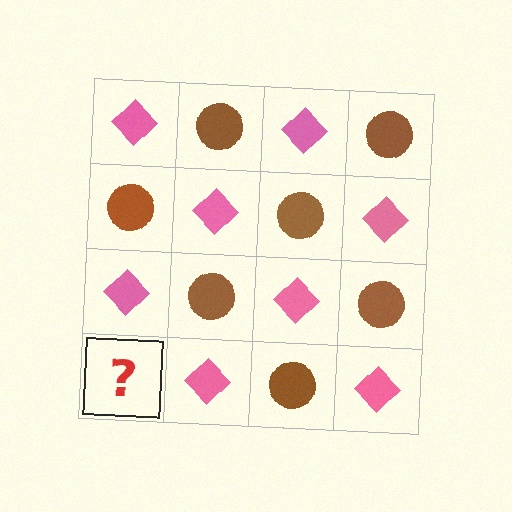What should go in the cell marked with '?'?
The missing cell should contain a brown circle.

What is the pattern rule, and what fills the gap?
The rule is that it alternates pink diamond and brown circle in a checkerboard pattern. The gap should be filled with a brown circle.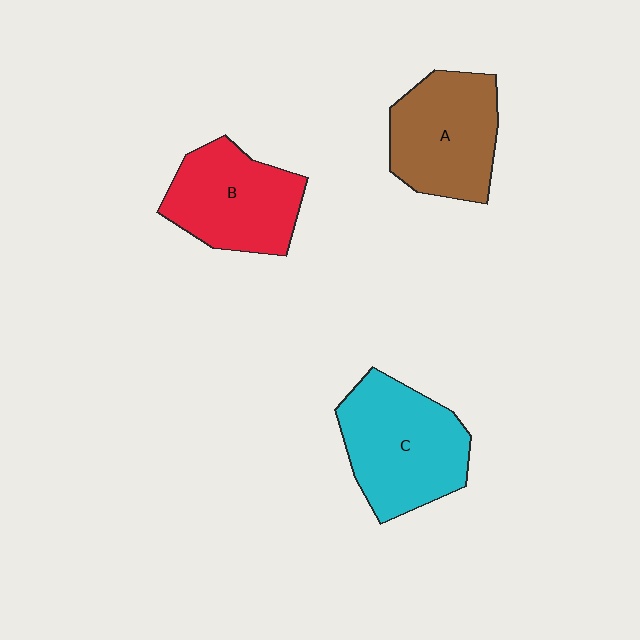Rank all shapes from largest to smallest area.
From largest to smallest: C (cyan), A (brown), B (red).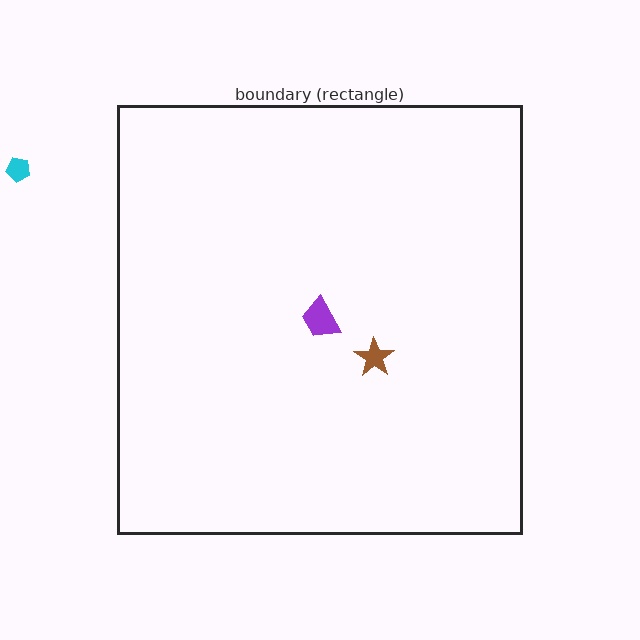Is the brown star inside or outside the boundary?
Inside.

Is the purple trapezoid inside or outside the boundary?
Inside.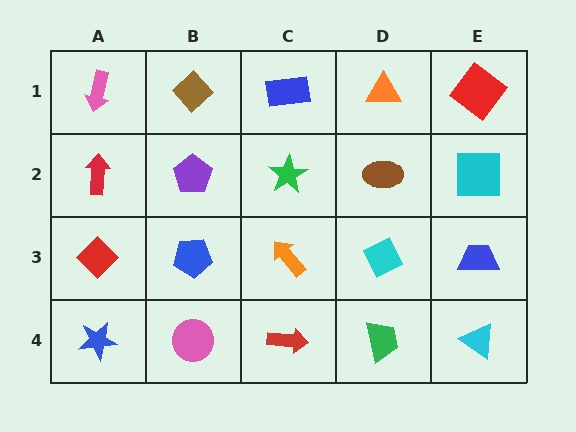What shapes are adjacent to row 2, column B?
A brown diamond (row 1, column B), a blue pentagon (row 3, column B), a red arrow (row 2, column A), a green star (row 2, column C).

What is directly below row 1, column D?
A brown ellipse.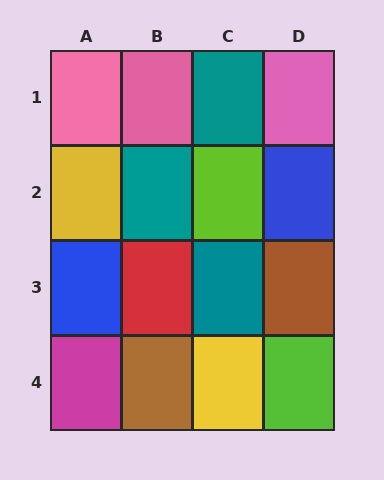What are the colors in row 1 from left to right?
Pink, pink, teal, pink.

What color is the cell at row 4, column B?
Brown.